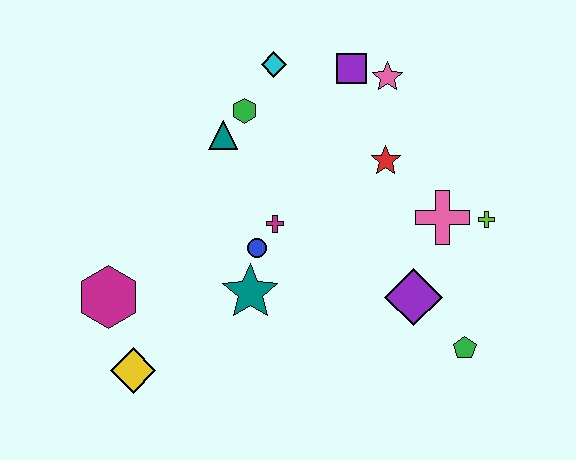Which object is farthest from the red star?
The yellow diamond is farthest from the red star.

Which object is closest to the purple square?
The pink star is closest to the purple square.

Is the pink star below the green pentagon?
No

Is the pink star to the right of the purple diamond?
No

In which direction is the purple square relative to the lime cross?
The purple square is above the lime cross.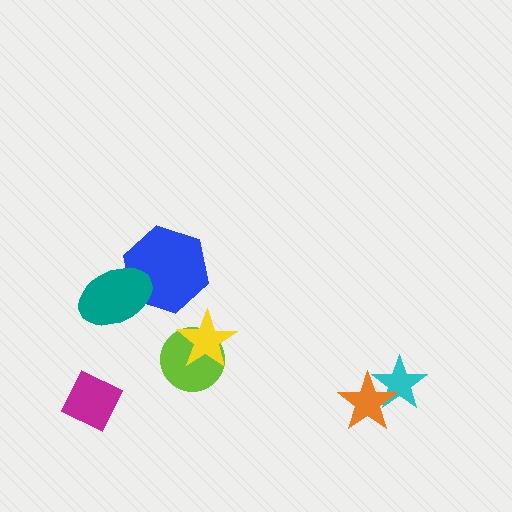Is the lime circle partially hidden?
Yes, it is partially covered by another shape.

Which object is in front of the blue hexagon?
The teal ellipse is in front of the blue hexagon.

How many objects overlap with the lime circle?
1 object overlaps with the lime circle.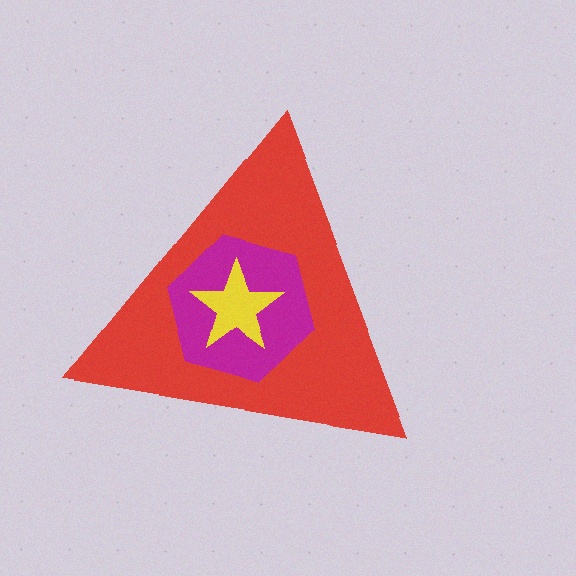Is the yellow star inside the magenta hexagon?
Yes.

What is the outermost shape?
The red triangle.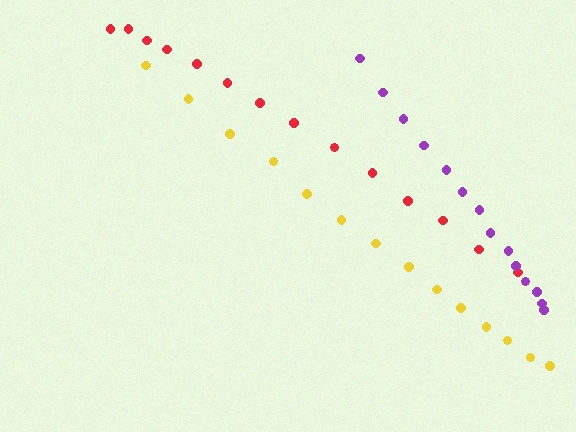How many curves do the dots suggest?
There are 3 distinct paths.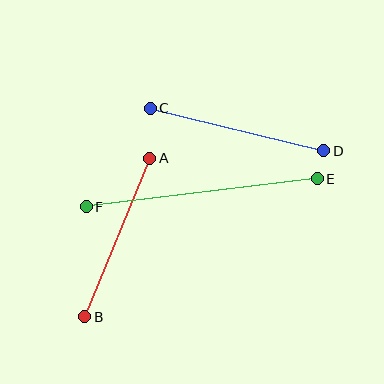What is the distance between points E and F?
The distance is approximately 233 pixels.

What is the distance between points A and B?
The distance is approximately 172 pixels.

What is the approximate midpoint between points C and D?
The midpoint is at approximately (237, 130) pixels.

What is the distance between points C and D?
The distance is approximately 179 pixels.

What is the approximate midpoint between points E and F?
The midpoint is at approximately (202, 193) pixels.